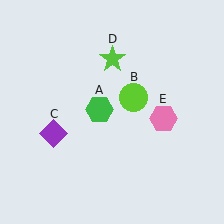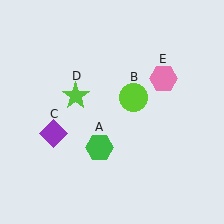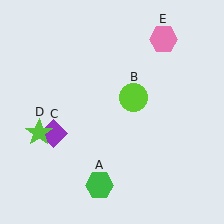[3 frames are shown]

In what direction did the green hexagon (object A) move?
The green hexagon (object A) moved down.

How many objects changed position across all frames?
3 objects changed position: green hexagon (object A), lime star (object D), pink hexagon (object E).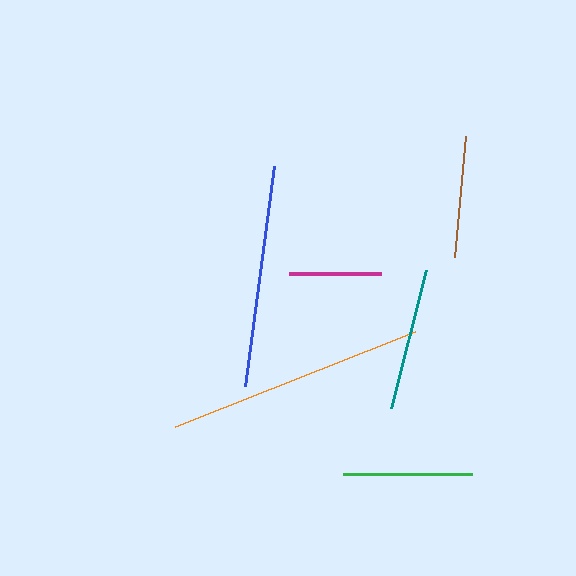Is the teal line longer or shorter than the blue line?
The blue line is longer than the teal line.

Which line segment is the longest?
The orange line is the longest at approximately 258 pixels.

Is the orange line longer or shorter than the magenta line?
The orange line is longer than the magenta line.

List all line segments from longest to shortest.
From longest to shortest: orange, blue, teal, green, brown, magenta.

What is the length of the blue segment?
The blue segment is approximately 221 pixels long.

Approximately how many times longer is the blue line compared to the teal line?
The blue line is approximately 1.6 times the length of the teal line.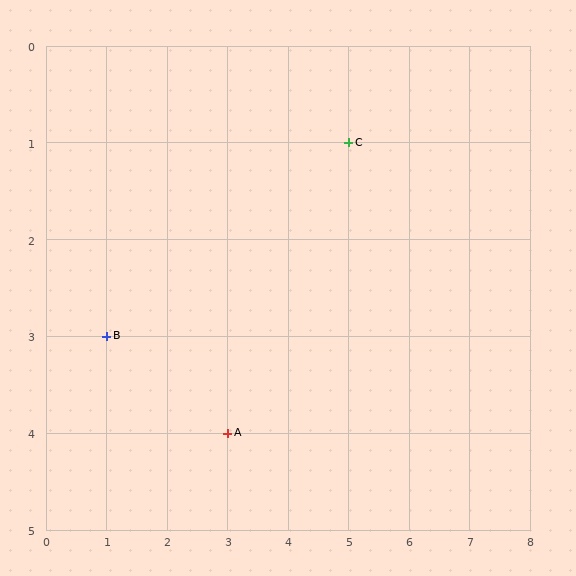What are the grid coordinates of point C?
Point C is at grid coordinates (5, 1).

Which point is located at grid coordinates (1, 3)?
Point B is at (1, 3).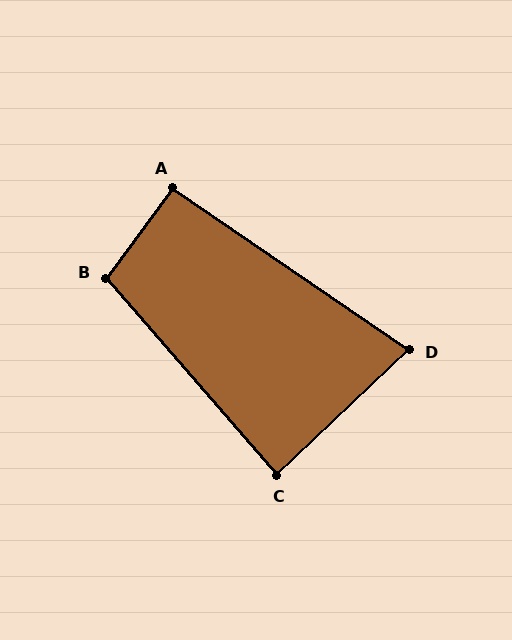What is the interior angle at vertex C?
Approximately 88 degrees (approximately right).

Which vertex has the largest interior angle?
B, at approximately 102 degrees.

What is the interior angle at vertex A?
Approximately 92 degrees (approximately right).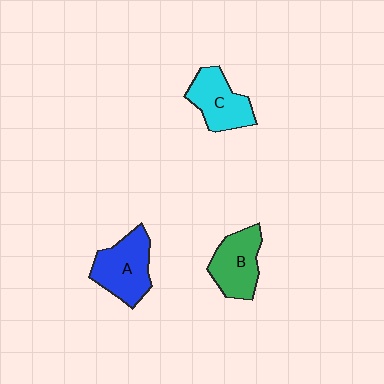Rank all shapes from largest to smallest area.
From largest to smallest: A (blue), B (green), C (cyan).